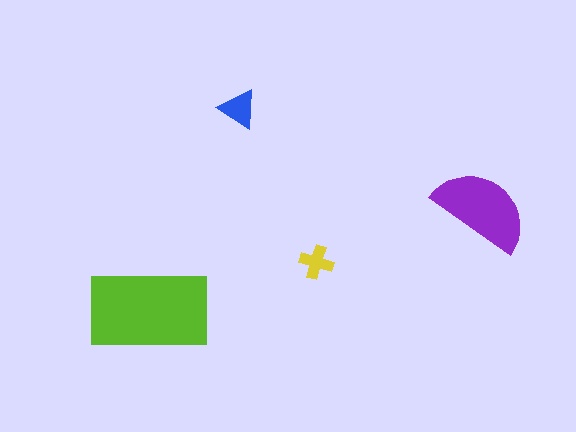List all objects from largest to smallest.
The lime rectangle, the purple semicircle, the blue triangle, the yellow cross.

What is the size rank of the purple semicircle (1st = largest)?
2nd.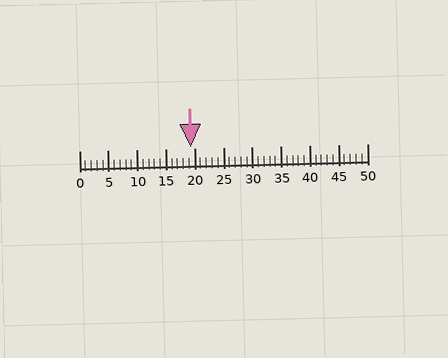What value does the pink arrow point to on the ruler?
The pink arrow points to approximately 19.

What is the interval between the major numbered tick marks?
The major tick marks are spaced 5 units apart.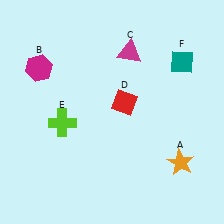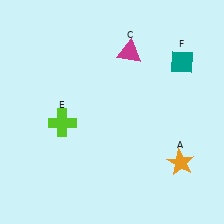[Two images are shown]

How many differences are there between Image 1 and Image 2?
There are 2 differences between the two images.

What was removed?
The magenta hexagon (B), the red diamond (D) were removed in Image 2.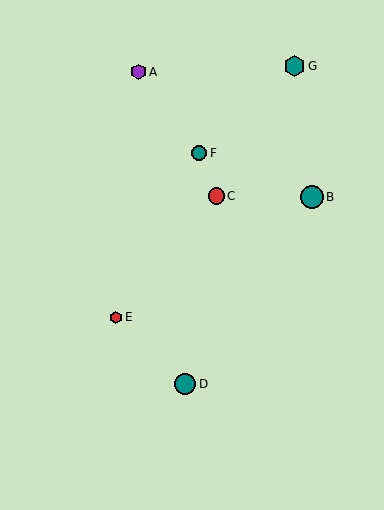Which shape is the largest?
The teal circle (labeled B) is the largest.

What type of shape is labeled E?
Shape E is a red hexagon.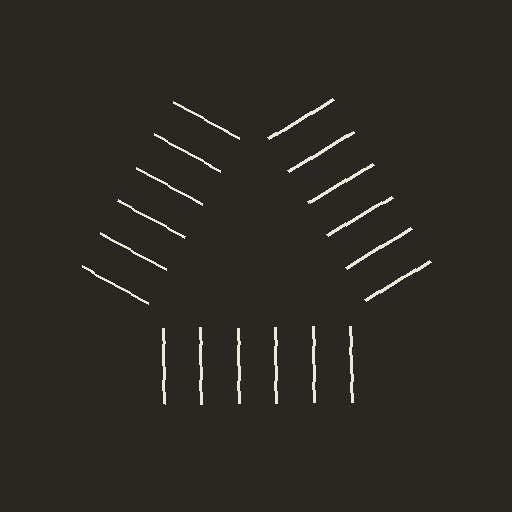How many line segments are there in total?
18 — 6 along each of the 3 edges.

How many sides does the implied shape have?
3 sides — the line-ends trace a triangle.